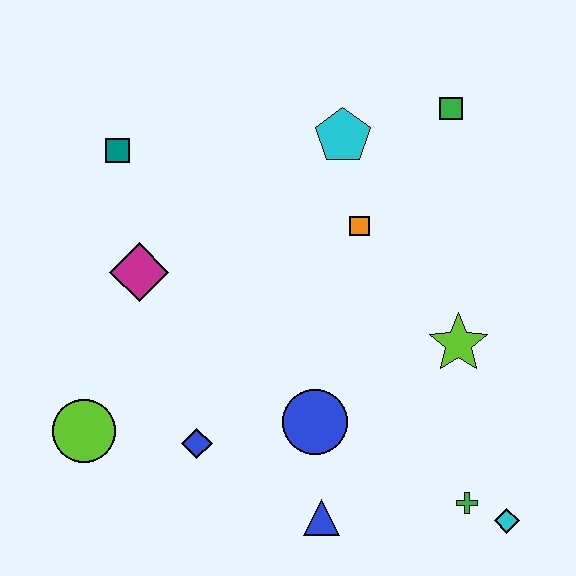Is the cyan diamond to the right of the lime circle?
Yes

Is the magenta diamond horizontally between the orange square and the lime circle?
Yes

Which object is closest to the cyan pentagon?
The orange square is closest to the cyan pentagon.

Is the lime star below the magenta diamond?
Yes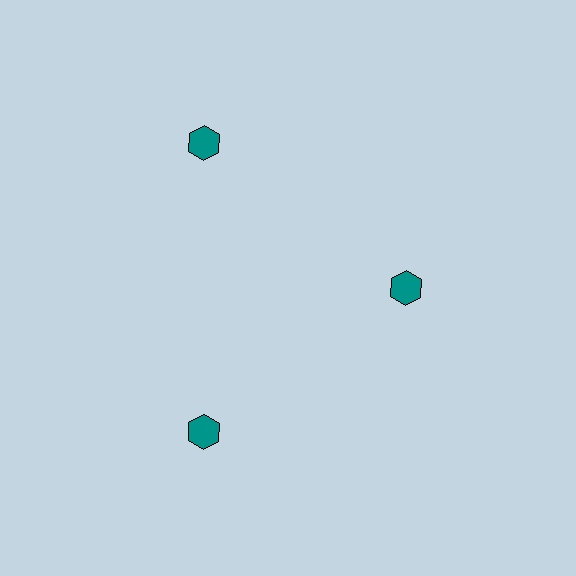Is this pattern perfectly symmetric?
No. The 3 teal hexagons are arranged in a ring, but one element near the 3 o'clock position is pulled inward toward the center, breaking the 3-fold rotational symmetry.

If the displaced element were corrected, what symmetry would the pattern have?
It would have 3-fold rotational symmetry — the pattern would map onto itself every 120 degrees.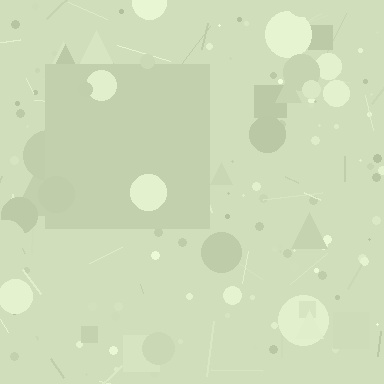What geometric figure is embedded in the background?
A square is embedded in the background.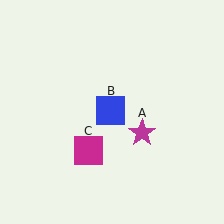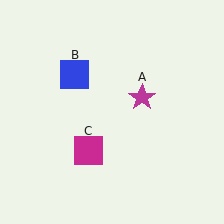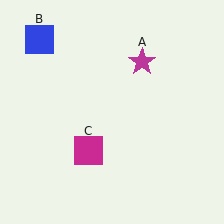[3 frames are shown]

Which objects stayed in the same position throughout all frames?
Magenta square (object C) remained stationary.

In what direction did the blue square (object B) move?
The blue square (object B) moved up and to the left.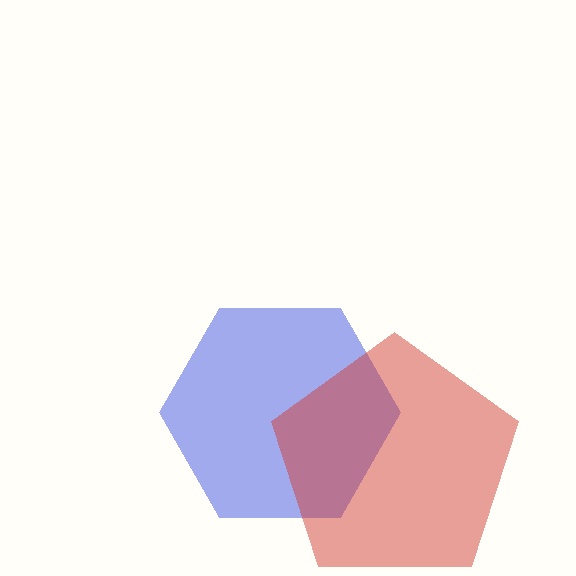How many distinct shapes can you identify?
There are 2 distinct shapes: a blue hexagon, a red pentagon.